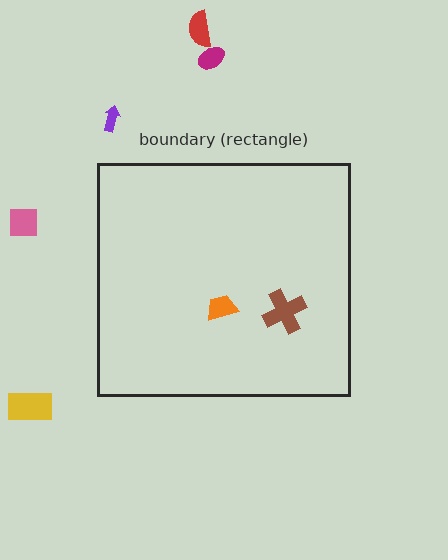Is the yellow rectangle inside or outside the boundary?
Outside.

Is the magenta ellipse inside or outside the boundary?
Outside.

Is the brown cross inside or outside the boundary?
Inside.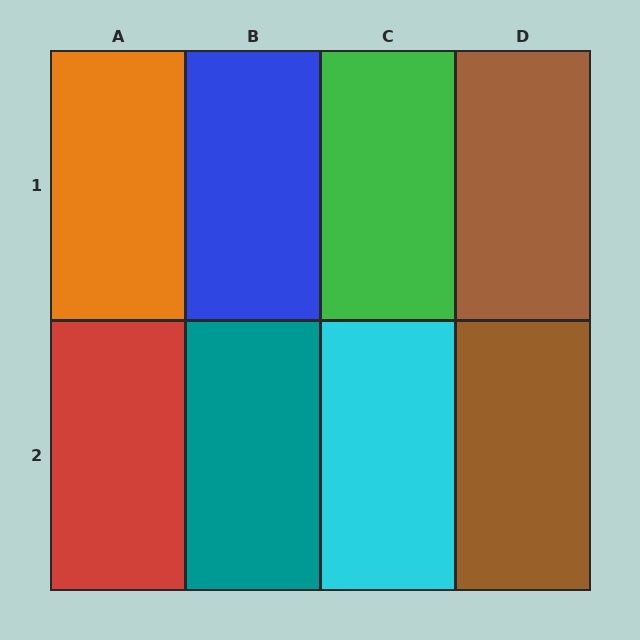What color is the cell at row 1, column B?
Blue.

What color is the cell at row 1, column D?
Brown.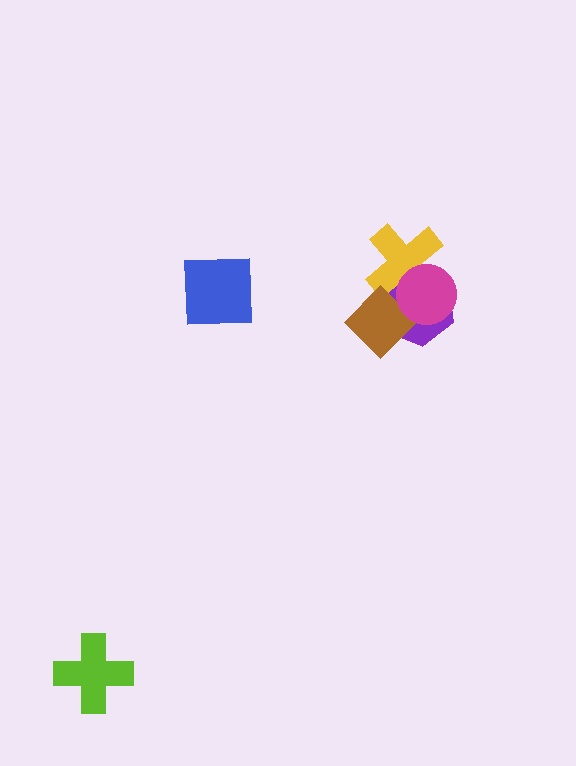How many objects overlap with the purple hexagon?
3 objects overlap with the purple hexagon.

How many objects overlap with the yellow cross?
3 objects overlap with the yellow cross.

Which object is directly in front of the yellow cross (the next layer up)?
The brown diamond is directly in front of the yellow cross.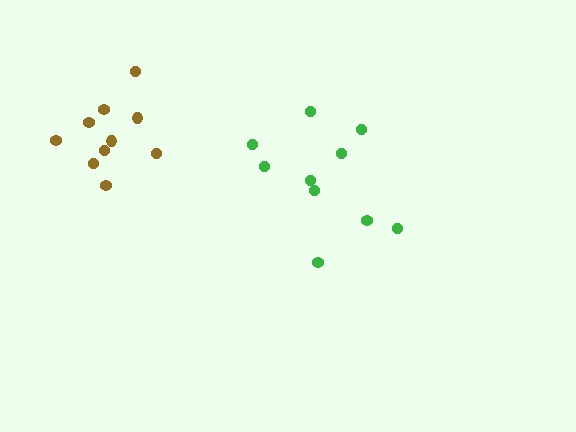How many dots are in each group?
Group 1: 10 dots, Group 2: 10 dots (20 total).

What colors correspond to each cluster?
The clusters are colored: brown, green.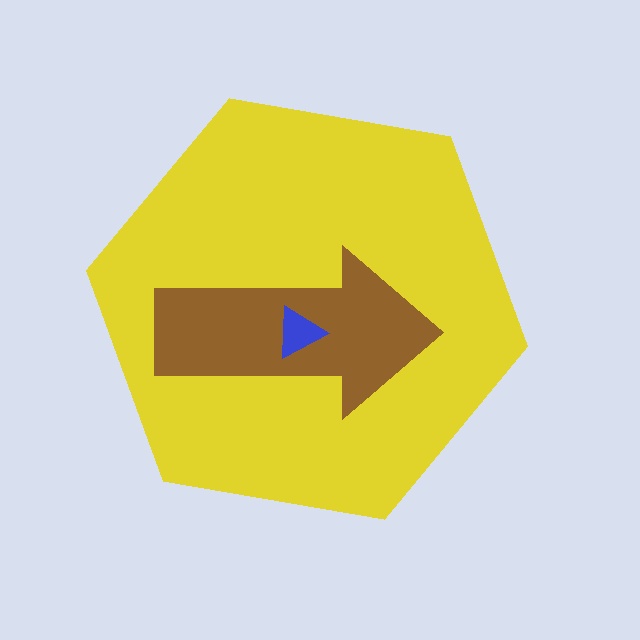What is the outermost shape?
The yellow hexagon.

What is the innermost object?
The blue triangle.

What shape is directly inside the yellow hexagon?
The brown arrow.